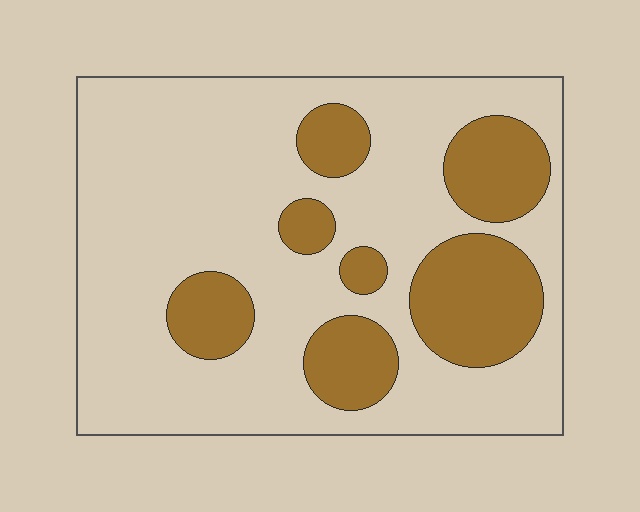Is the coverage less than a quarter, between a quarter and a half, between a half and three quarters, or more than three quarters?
Between a quarter and a half.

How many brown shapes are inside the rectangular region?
7.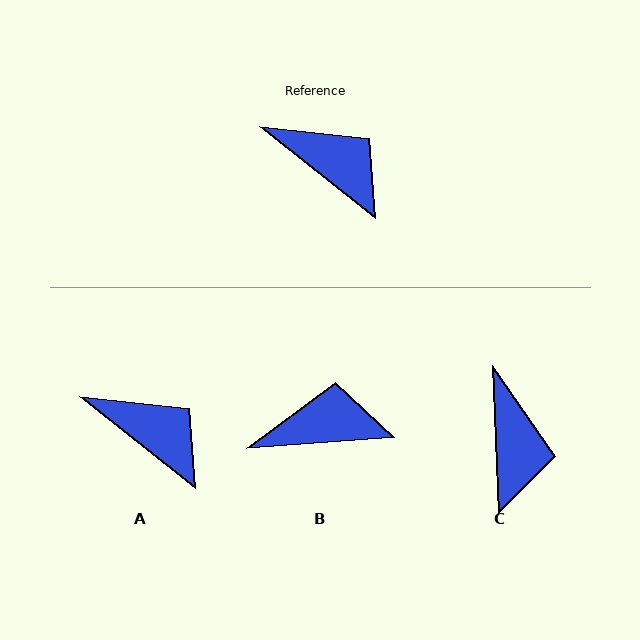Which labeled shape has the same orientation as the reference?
A.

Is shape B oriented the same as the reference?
No, it is off by about 43 degrees.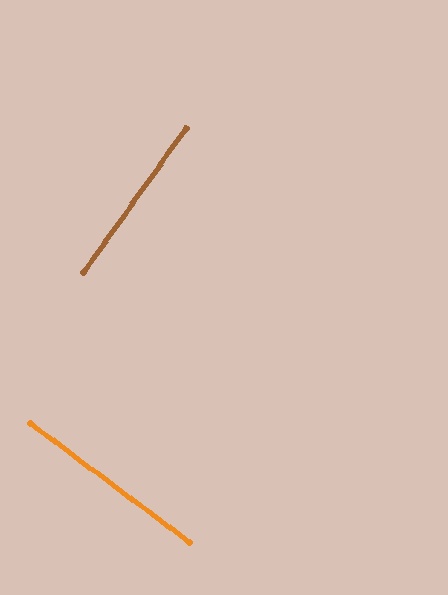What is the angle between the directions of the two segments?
Approximately 89 degrees.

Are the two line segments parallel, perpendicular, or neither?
Perpendicular — they meet at approximately 89°.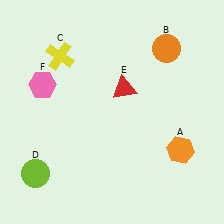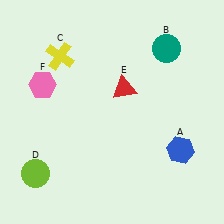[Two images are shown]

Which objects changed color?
A changed from orange to blue. B changed from orange to teal.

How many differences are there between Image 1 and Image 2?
There are 2 differences between the two images.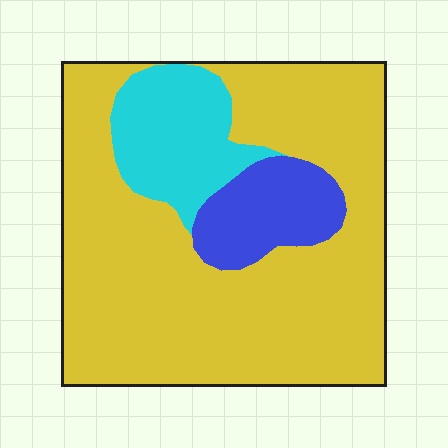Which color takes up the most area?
Yellow, at roughly 75%.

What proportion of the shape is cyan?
Cyan covers around 15% of the shape.